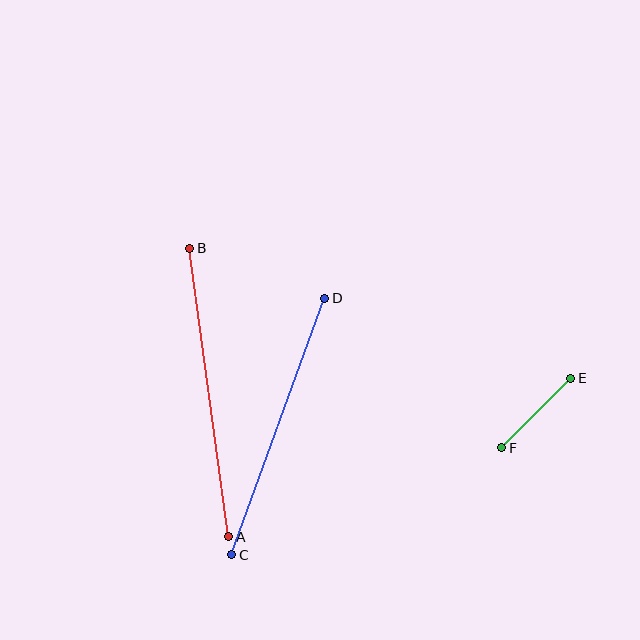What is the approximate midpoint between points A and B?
The midpoint is at approximately (209, 392) pixels.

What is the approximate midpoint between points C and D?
The midpoint is at approximately (278, 426) pixels.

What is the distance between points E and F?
The distance is approximately 98 pixels.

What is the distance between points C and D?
The distance is approximately 273 pixels.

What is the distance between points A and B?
The distance is approximately 291 pixels.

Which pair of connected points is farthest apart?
Points A and B are farthest apart.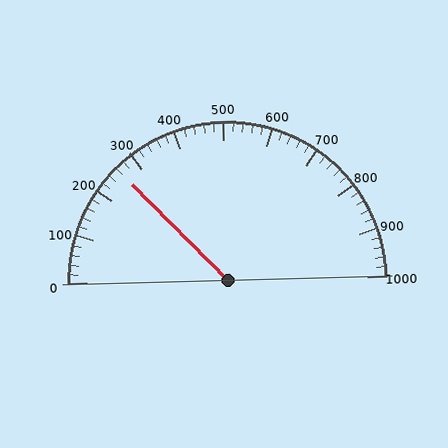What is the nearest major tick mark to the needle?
The nearest major tick mark is 300.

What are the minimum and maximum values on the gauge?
The gauge ranges from 0 to 1000.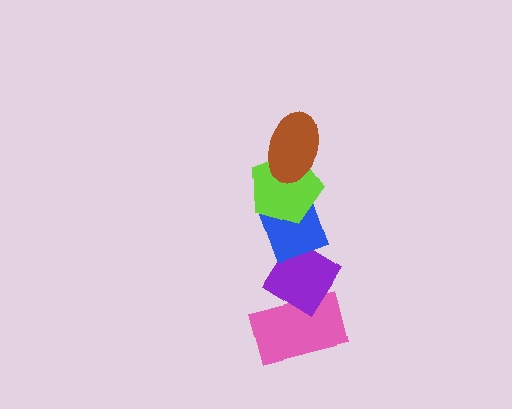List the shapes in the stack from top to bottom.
From top to bottom: the brown ellipse, the lime pentagon, the blue diamond, the purple diamond, the pink rectangle.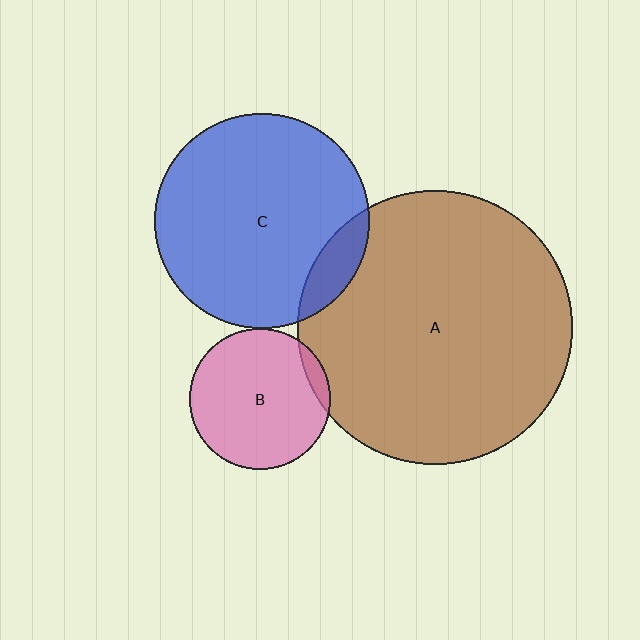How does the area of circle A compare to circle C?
Approximately 1.6 times.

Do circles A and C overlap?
Yes.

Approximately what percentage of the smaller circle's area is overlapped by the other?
Approximately 10%.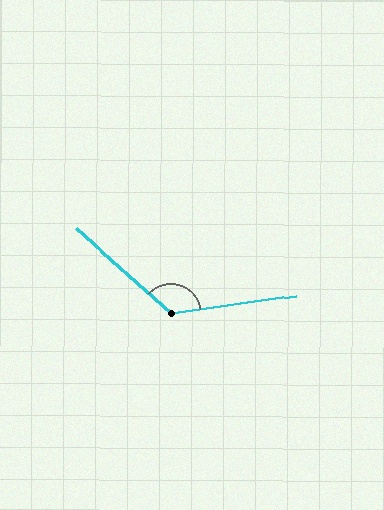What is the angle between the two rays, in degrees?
Approximately 130 degrees.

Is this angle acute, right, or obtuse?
It is obtuse.